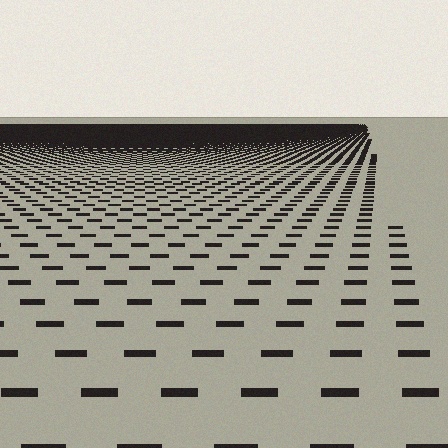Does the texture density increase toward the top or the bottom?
Density increases toward the top.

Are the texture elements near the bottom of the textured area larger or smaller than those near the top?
Larger. Near the bottom, elements are closer to the viewer and appear at a bigger on-screen size.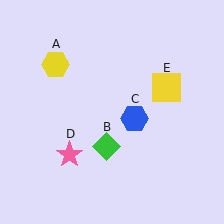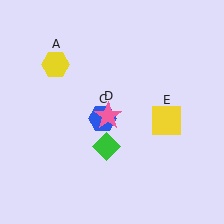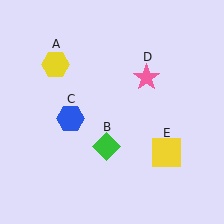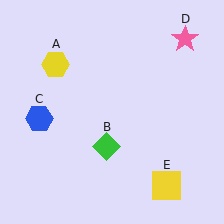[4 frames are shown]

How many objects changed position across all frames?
3 objects changed position: blue hexagon (object C), pink star (object D), yellow square (object E).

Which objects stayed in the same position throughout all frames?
Yellow hexagon (object A) and green diamond (object B) remained stationary.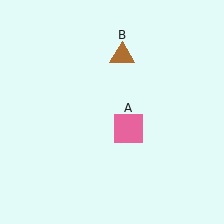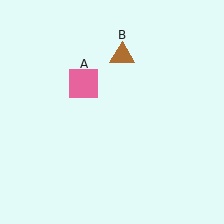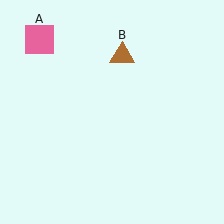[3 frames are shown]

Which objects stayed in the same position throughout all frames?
Brown triangle (object B) remained stationary.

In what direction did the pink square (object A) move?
The pink square (object A) moved up and to the left.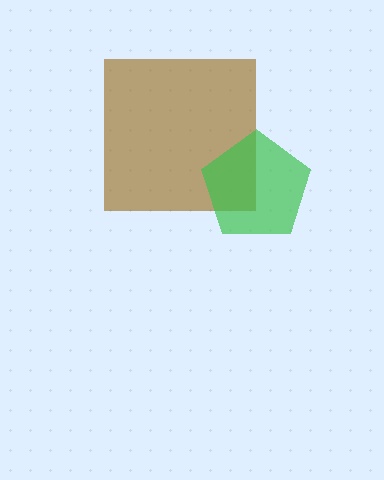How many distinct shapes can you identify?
There are 2 distinct shapes: a brown square, a green pentagon.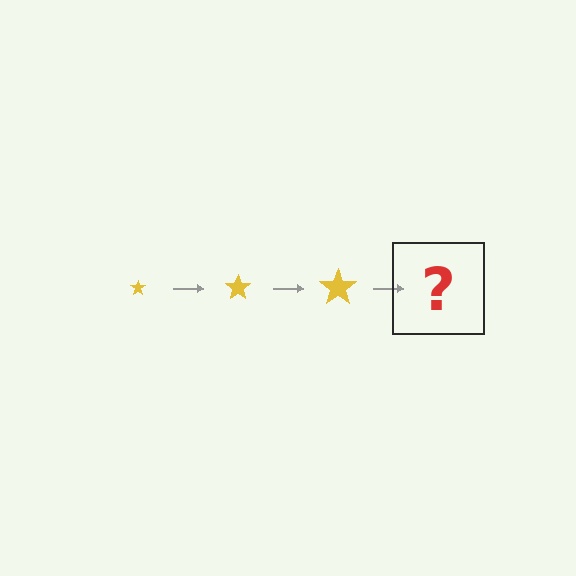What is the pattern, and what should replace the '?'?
The pattern is that the star gets progressively larger each step. The '?' should be a yellow star, larger than the previous one.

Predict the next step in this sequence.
The next step is a yellow star, larger than the previous one.